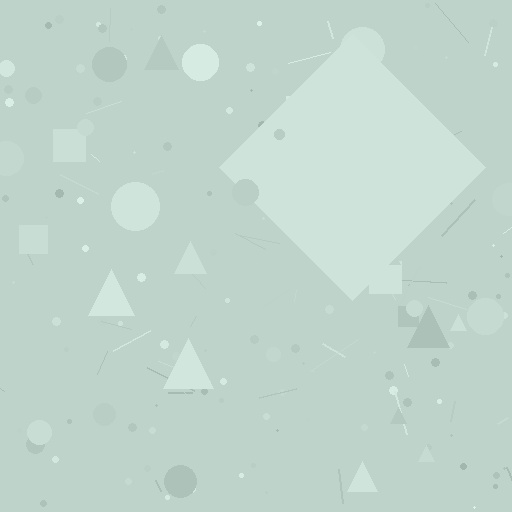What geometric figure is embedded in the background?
A diamond is embedded in the background.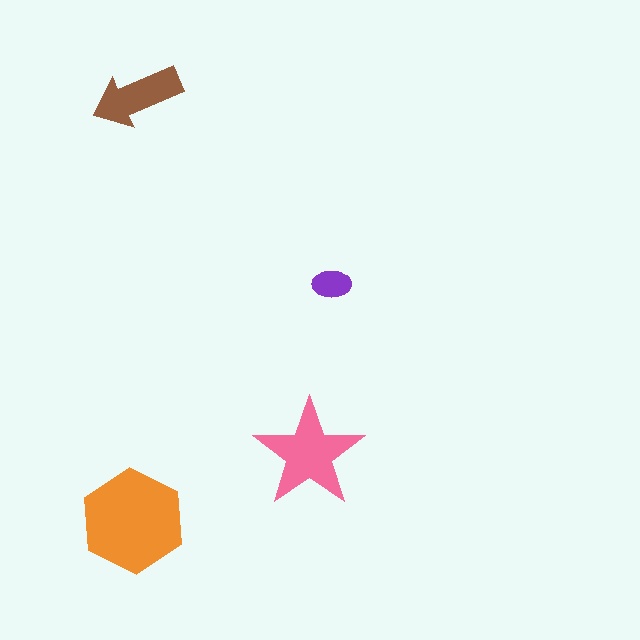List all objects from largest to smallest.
The orange hexagon, the pink star, the brown arrow, the purple ellipse.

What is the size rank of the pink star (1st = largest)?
2nd.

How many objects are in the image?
There are 4 objects in the image.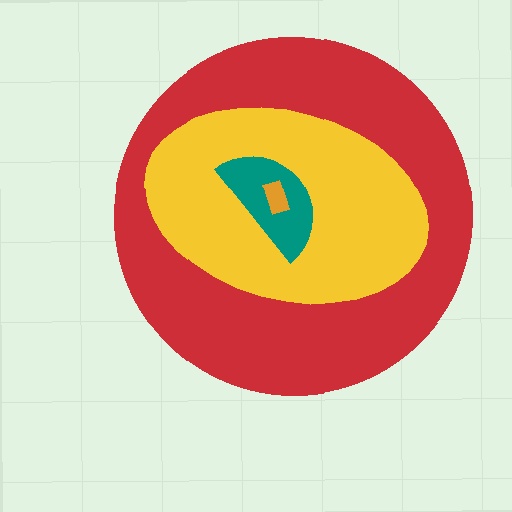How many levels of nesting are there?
4.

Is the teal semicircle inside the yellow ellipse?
Yes.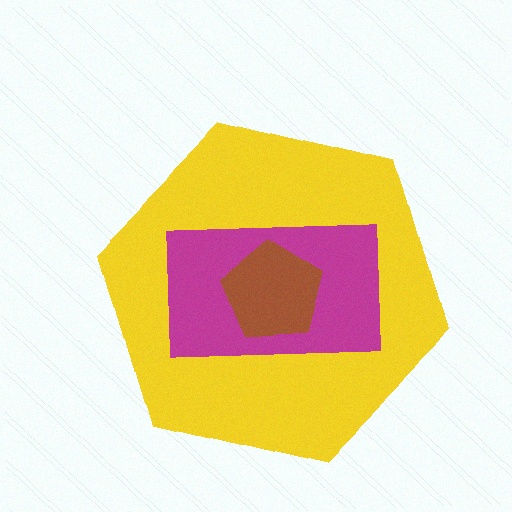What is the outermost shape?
The yellow hexagon.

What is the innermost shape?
The brown pentagon.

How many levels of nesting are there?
3.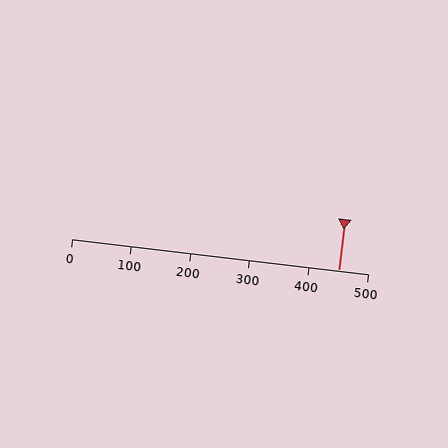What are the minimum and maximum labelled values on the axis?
The axis runs from 0 to 500.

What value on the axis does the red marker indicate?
The marker indicates approximately 450.